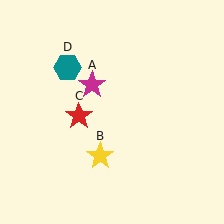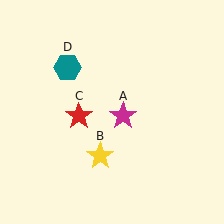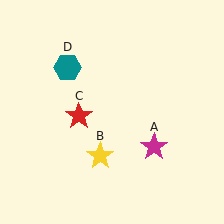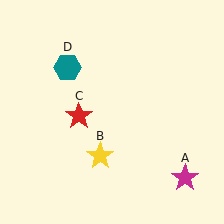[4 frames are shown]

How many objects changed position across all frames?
1 object changed position: magenta star (object A).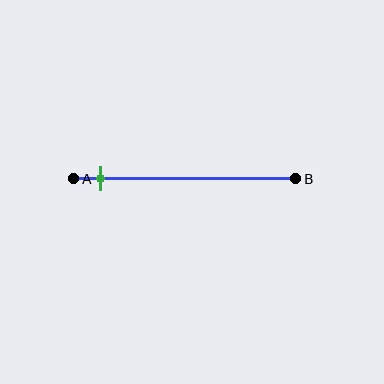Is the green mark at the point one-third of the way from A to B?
No, the mark is at about 10% from A, not at the 33% one-third point.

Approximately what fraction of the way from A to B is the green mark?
The green mark is approximately 10% of the way from A to B.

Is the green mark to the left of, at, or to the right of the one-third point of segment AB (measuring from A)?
The green mark is to the left of the one-third point of segment AB.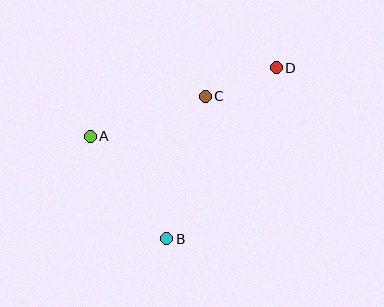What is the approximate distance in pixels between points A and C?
The distance between A and C is approximately 121 pixels.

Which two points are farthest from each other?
Points B and D are farthest from each other.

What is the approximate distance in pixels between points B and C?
The distance between B and C is approximately 148 pixels.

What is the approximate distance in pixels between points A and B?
The distance between A and B is approximately 128 pixels.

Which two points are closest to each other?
Points C and D are closest to each other.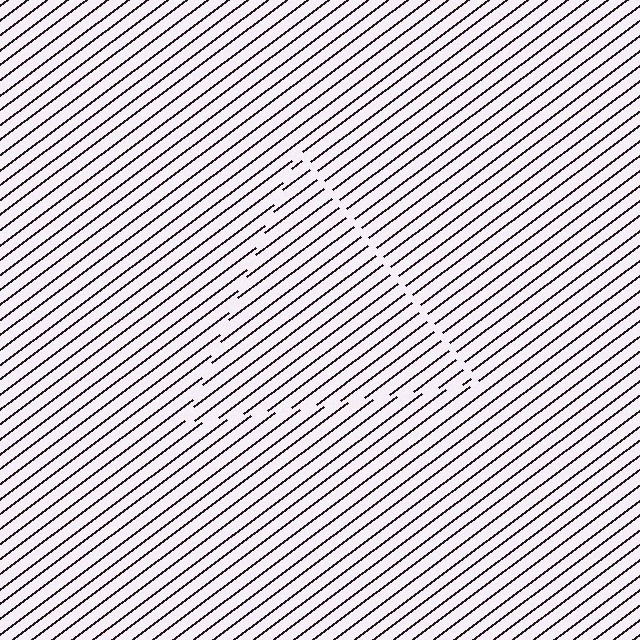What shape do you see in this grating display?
An illusory triangle. The interior of the shape contains the same grating, shifted by half a period — the contour is defined by the phase discontinuity where line-ends from the inner and outer gratings abut.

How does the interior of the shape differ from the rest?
The interior of the shape contains the same grating, shifted by half a period — the contour is defined by the phase discontinuity where line-ends from the inner and outer gratings abut.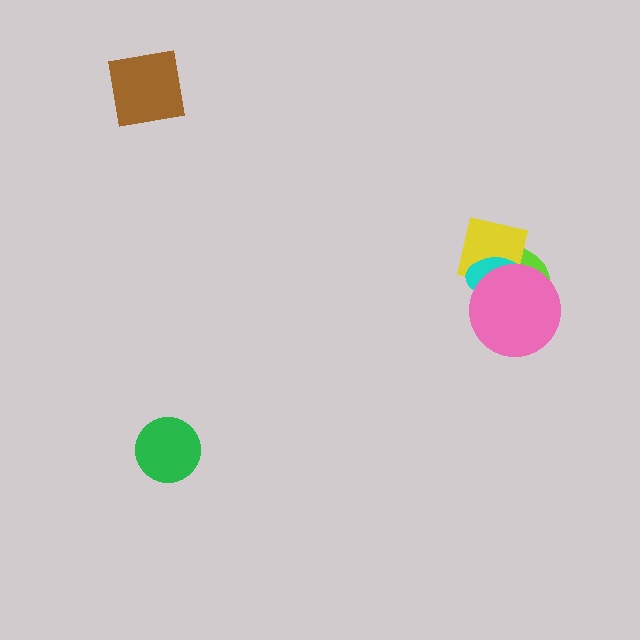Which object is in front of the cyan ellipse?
The pink circle is in front of the cyan ellipse.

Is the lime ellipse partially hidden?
Yes, it is partially covered by another shape.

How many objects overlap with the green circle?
0 objects overlap with the green circle.